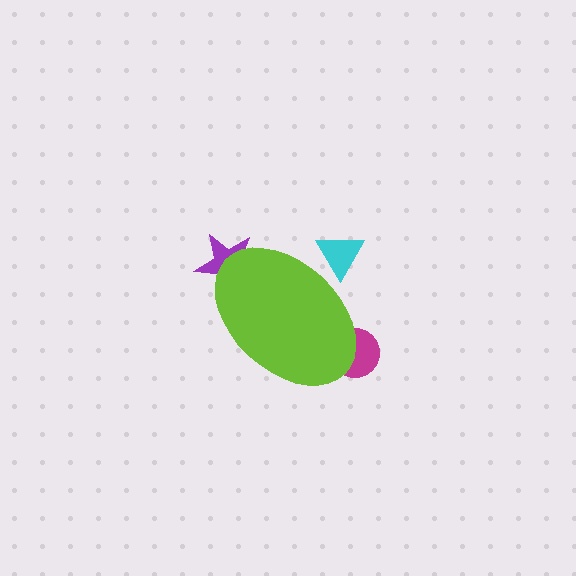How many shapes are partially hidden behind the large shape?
3 shapes are partially hidden.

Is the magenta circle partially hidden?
Yes, the magenta circle is partially hidden behind the lime ellipse.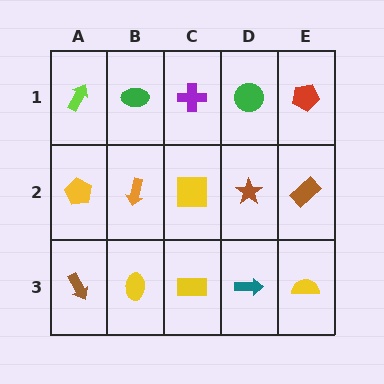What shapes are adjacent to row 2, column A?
A lime arrow (row 1, column A), a brown arrow (row 3, column A), an orange arrow (row 2, column B).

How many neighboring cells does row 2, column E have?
3.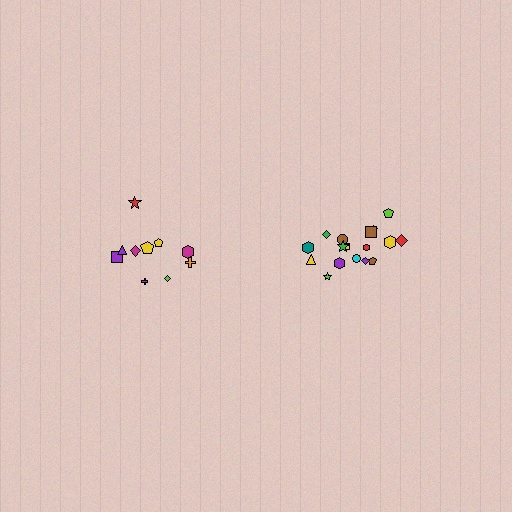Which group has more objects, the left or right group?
The right group.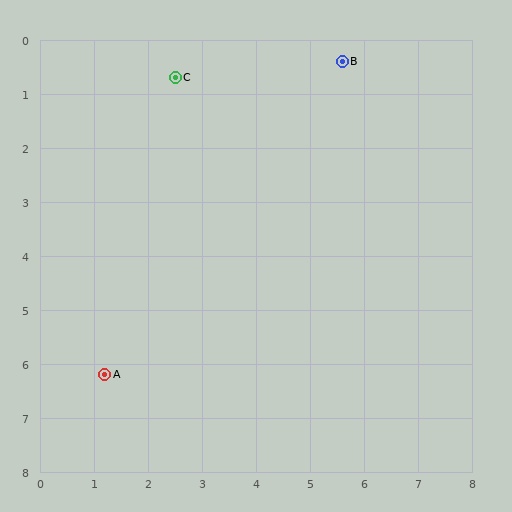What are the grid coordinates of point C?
Point C is at approximately (2.5, 0.7).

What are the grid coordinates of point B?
Point B is at approximately (5.6, 0.4).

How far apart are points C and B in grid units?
Points C and B are about 3.1 grid units apart.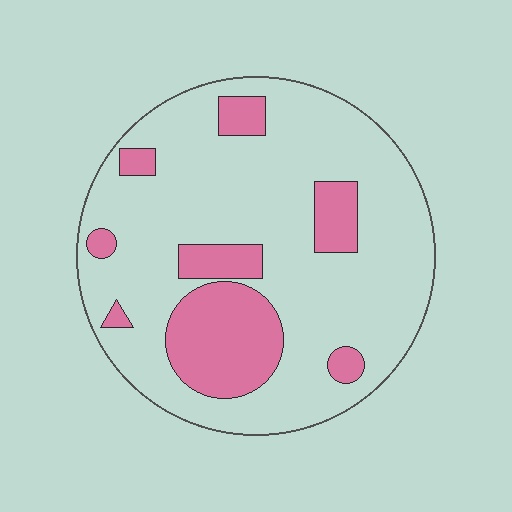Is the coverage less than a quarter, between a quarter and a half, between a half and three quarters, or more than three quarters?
Less than a quarter.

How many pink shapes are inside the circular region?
8.